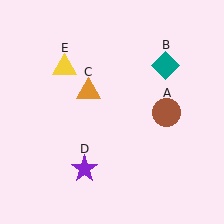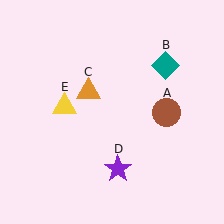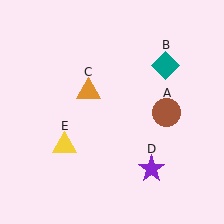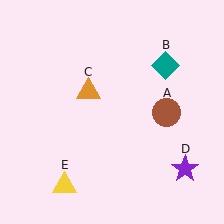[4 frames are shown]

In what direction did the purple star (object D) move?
The purple star (object D) moved right.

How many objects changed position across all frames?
2 objects changed position: purple star (object D), yellow triangle (object E).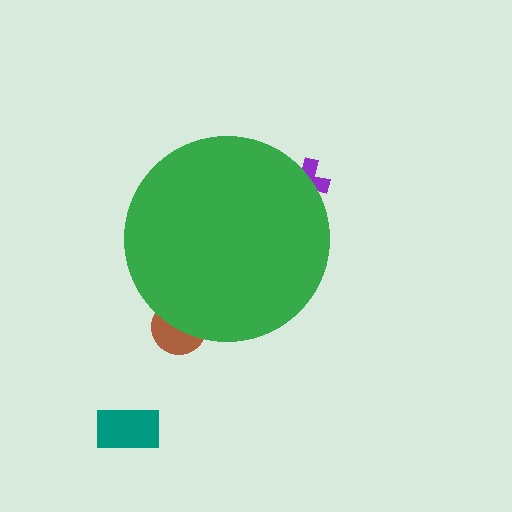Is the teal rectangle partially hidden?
No, the teal rectangle is fully visible.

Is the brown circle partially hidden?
Yes, the brown circle is partially hidden behind the green circle.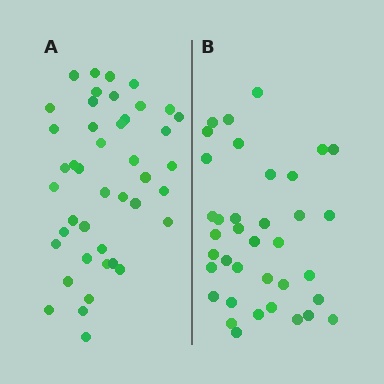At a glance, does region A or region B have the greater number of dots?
Region A (the left region) has more dots.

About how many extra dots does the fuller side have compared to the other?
Region A has about 6 more dots than region B.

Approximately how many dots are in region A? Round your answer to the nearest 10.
About 40 dots. (The exact count is 43, which rounds to 40.)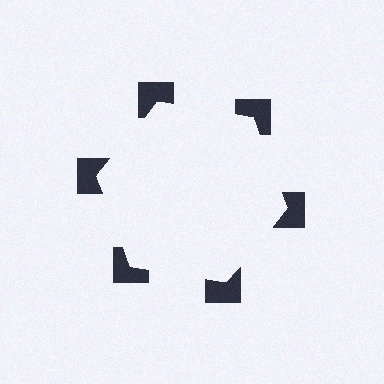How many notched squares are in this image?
There are 6 — one at each vertex of the illusory hexagon.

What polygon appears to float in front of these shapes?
An illusory hexagon — its edges are inferred from the aligned wedge cuts in the notched squares, not physically drawn.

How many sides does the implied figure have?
6 sides.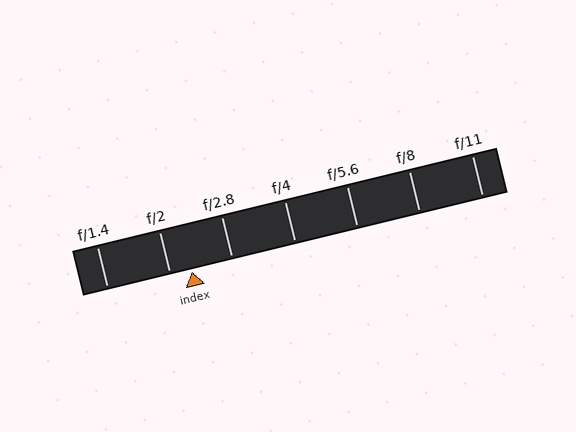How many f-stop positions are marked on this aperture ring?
There are 7 f-stop positions marked.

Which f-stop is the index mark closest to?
The index mark is closest to f/2.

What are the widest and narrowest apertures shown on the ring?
The widest aperture shown is f/1.4 and the narrowest is f/11.